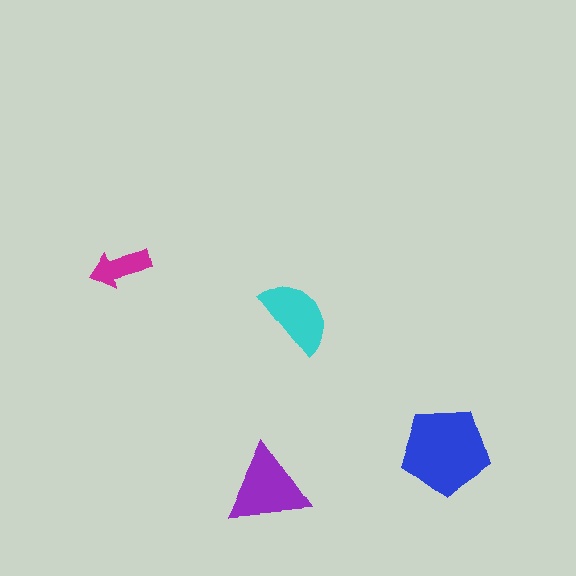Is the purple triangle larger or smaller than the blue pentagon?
Smaller.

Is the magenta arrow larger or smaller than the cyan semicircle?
Smaller.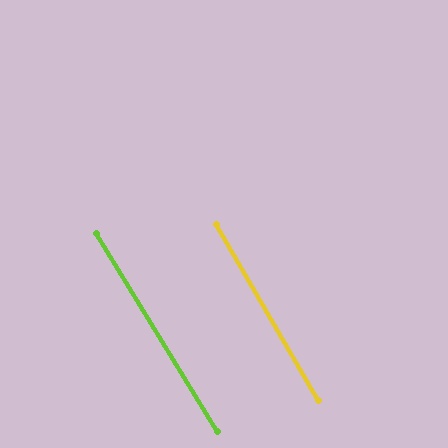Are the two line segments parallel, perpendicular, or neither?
Parallel — their directions differ by only 1.1°.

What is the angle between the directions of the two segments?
Approximately 1 degree.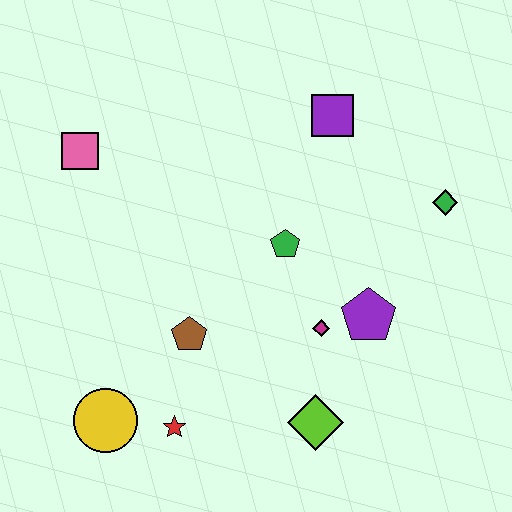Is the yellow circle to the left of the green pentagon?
Yes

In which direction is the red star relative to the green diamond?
The red star is to the left of the green diamond.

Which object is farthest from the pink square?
The green diamond is farthest from the pink square.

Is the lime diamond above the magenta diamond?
No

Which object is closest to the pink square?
The brown pentagon is closest to the pink square.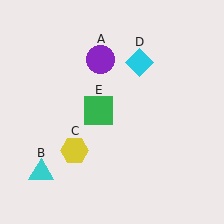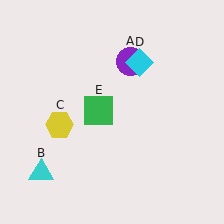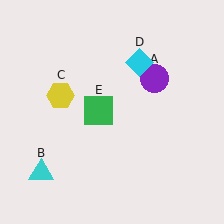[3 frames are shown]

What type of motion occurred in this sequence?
The purple circle (object A), yellow hexagon (object C) rotated clockwise around the center of the scene.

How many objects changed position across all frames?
2 objects changed position: purple circle (object A), yellow hexagon (object C).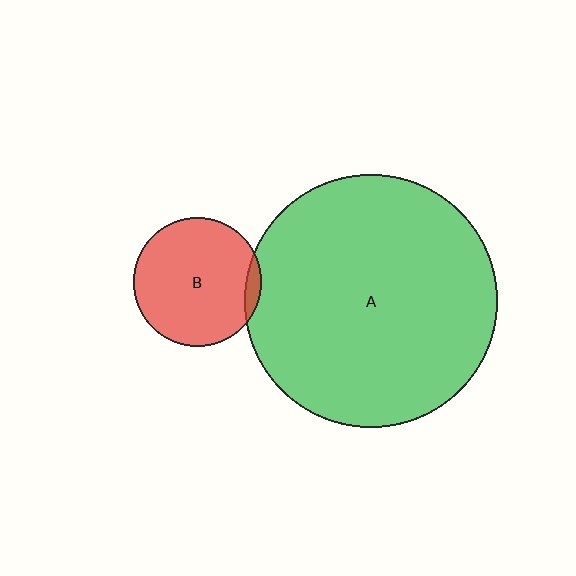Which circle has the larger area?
Circle A (green).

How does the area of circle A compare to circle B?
Approximately 3.9 times.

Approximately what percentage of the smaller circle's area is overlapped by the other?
Approximately 5%.